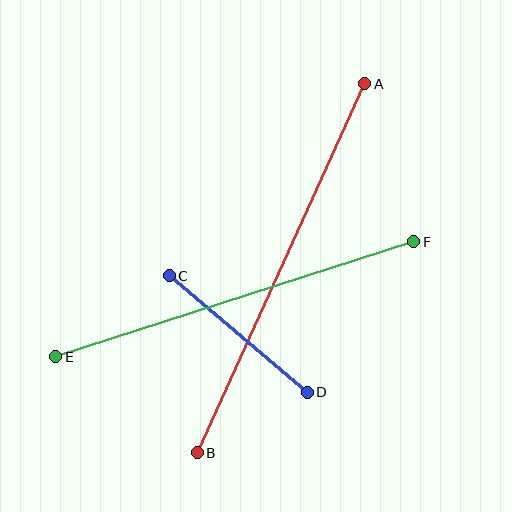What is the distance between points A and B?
The distance is approximately 405 pixels.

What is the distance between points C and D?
The distance is approximately 181 pixels.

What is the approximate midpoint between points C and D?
The midpoint is at approximately (238, 334) pixels.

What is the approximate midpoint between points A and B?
The midpoint is at approximately (281, 268) pixels.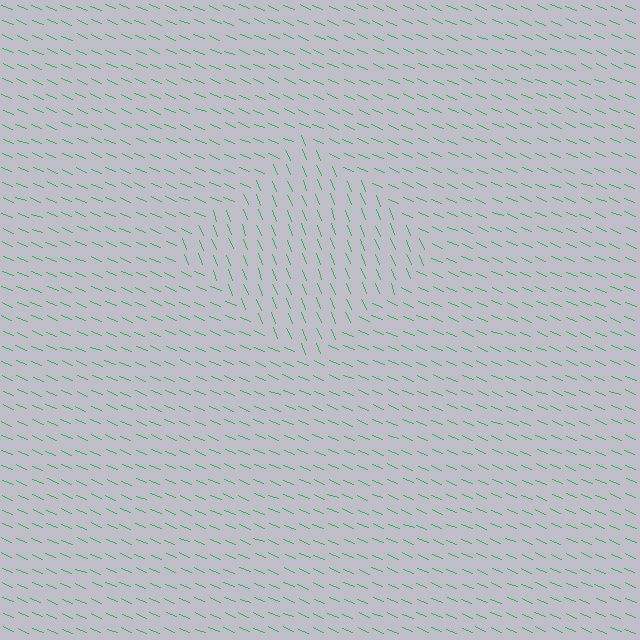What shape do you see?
I see a diamond.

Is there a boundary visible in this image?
Yes, there is a texture boundary formed by a change in line orientation.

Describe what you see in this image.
The image is filled with small green line segments. A diamond region in the image has lines oriented differently from the surrounding lines, creating a visible texture boundary.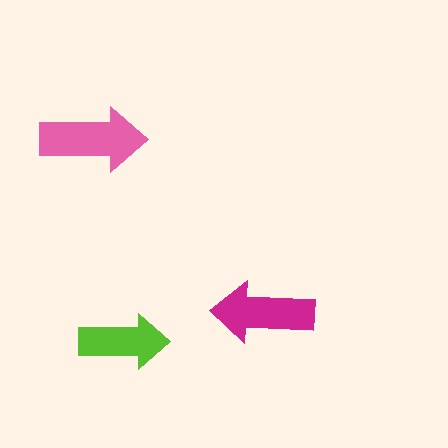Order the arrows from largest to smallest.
the pink one, the magenta one, the lime one.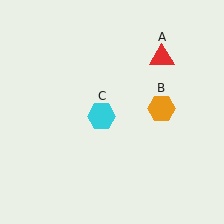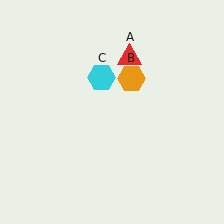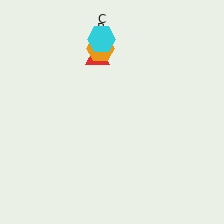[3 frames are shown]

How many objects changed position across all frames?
3 objects changed position: red triangle (object A), orange hexagon (object B), cyan hexagon (object C).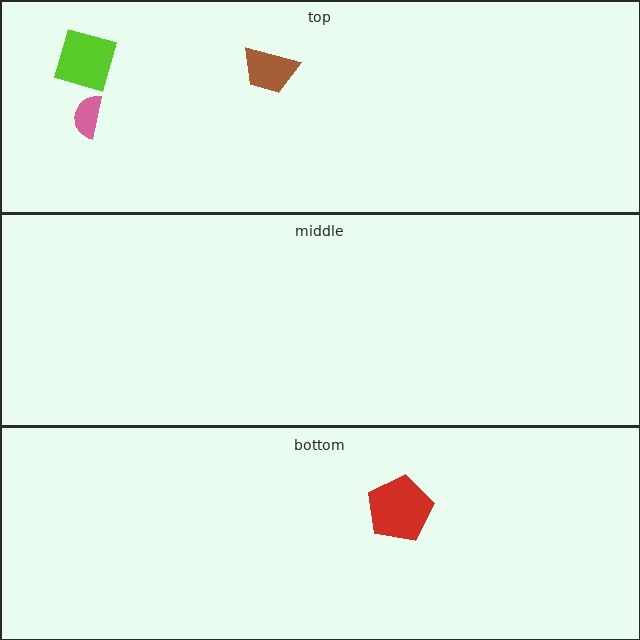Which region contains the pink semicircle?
The top region.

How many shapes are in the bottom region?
1.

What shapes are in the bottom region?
The red pentagon.